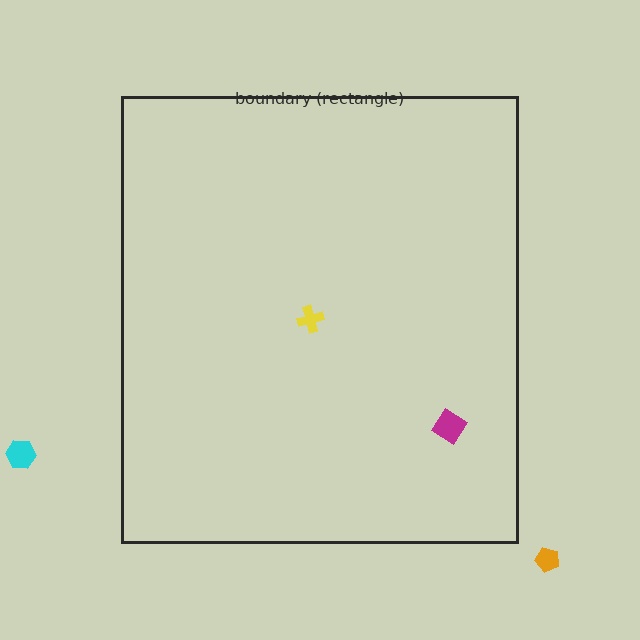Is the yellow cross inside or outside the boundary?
Inside.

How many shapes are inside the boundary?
2 inside, 2 outside.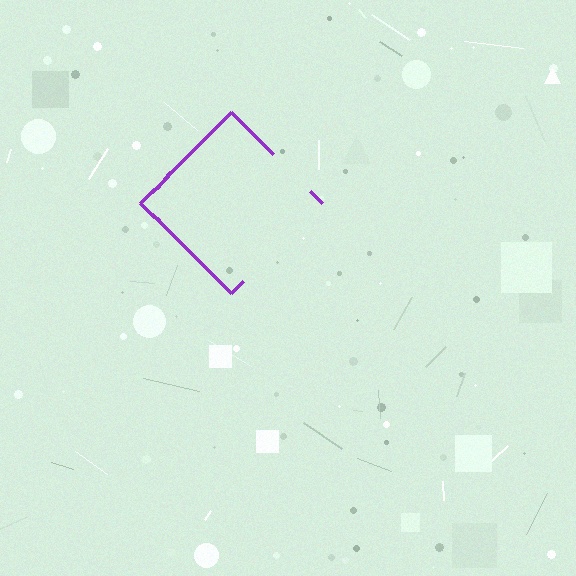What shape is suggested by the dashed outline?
The dashed outline suggests a diamond.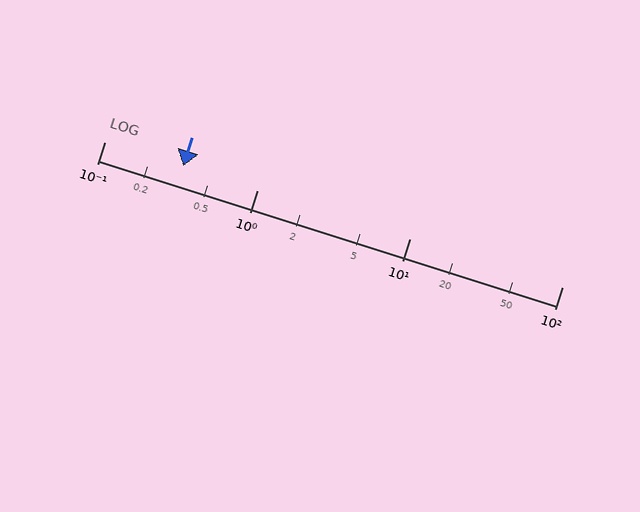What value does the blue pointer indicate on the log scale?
The pointer indicates approximately 0.33.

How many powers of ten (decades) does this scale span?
The scale spans 3 decades, from 0.1 to 100.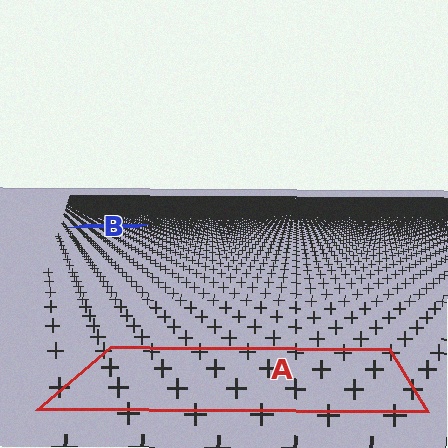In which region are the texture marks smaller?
The texture marks are smaller in region B, because it is farther away.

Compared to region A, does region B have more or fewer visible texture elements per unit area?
Region B has more texture elements per unit area — they are packed more densely because it is farther away.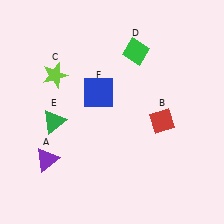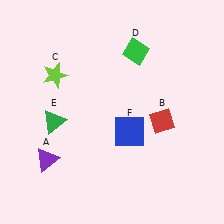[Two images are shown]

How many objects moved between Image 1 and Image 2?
1 object moved between the two images.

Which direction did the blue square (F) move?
The blue square (F) moved down.